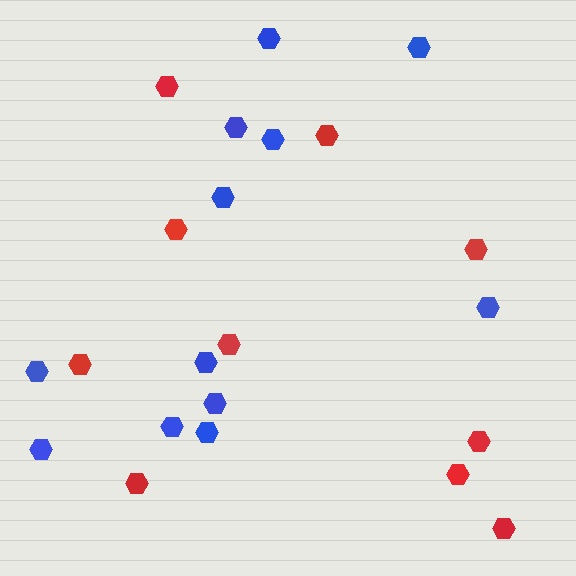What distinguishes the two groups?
There are 2 groups: one group of red hexagons (10) and one group of blue hexagons (12).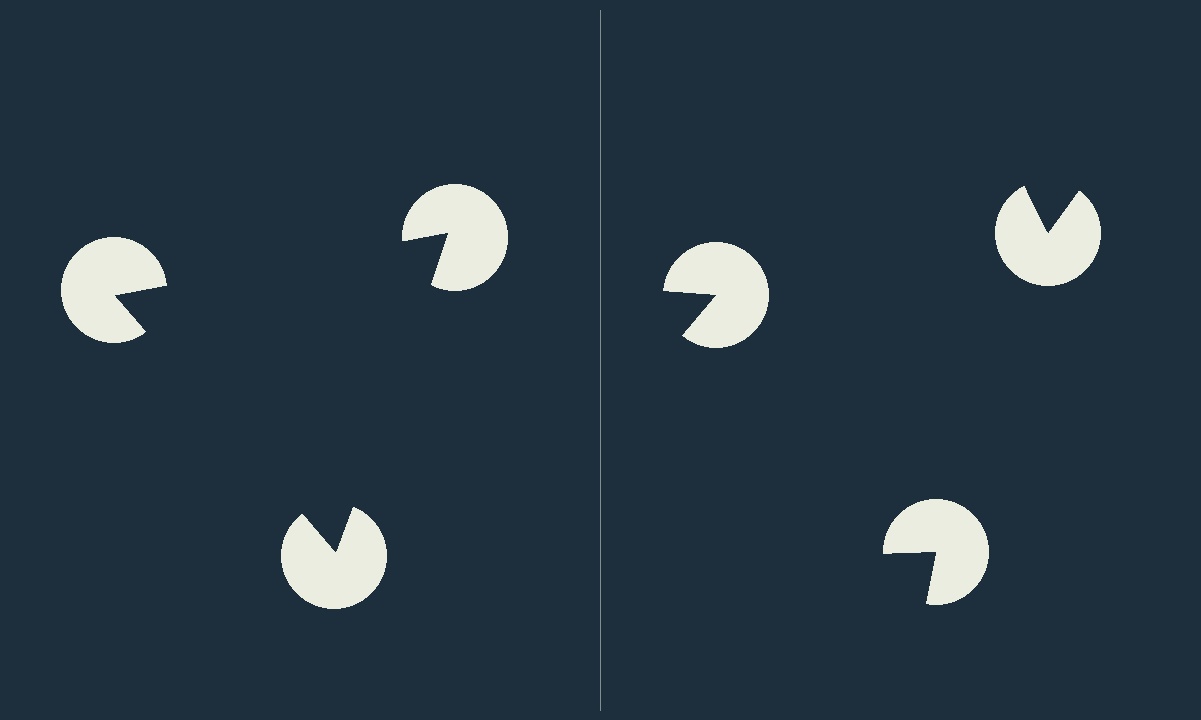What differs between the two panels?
The pac-man discs are positioned identically on both sides; only the wedge orientations differ. On the left they align to a triangle; on the right they are misaligned.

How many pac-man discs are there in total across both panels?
6 — 3 on each side.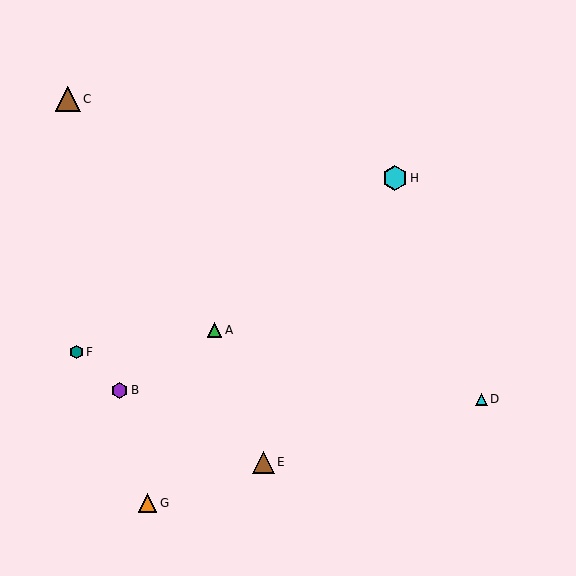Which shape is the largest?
The brown triangle (labeled C) is the largest.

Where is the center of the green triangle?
The center of the green triangle is at (215, 330).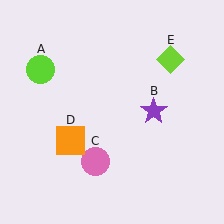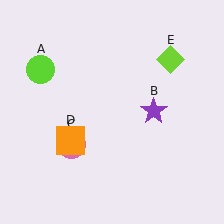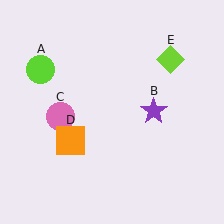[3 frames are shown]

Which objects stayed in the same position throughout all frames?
Lime circle (object A) and purple star (object B) and orange square (object D) and lime diamond (object E) remained stationary.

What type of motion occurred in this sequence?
The pink circle (object C) rotated clockwise around the center of the scene.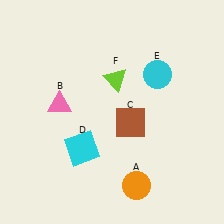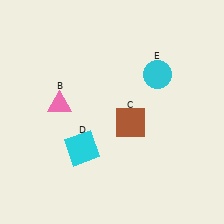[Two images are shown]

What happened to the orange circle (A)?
The orange circle (A) was removed in Image 2. It was in the bottom-right area of Image 1.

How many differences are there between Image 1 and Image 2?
There are 2 differences between the two images.